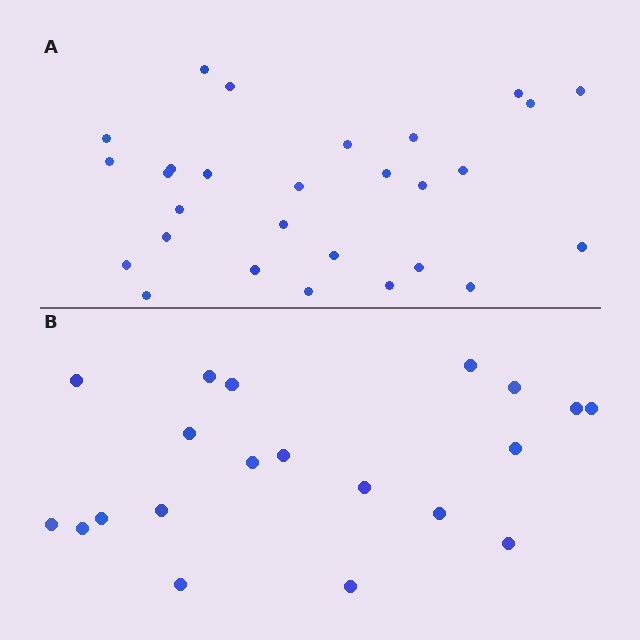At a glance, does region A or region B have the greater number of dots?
Region A (the top region) has more dots.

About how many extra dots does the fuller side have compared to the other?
Region A has roughly 8 or so more dots than region B.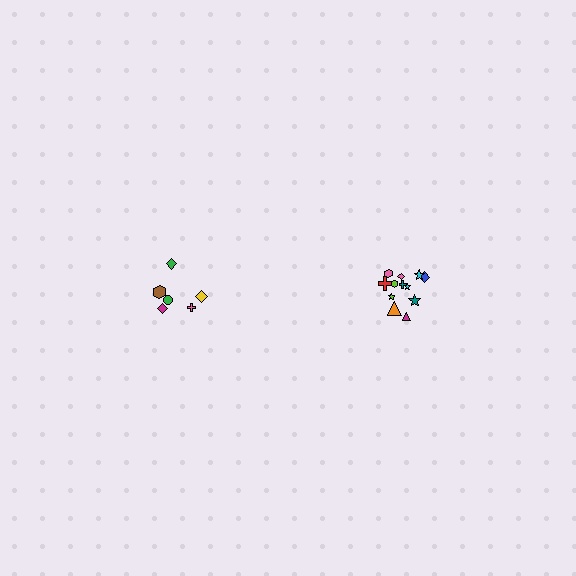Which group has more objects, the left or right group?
The right group.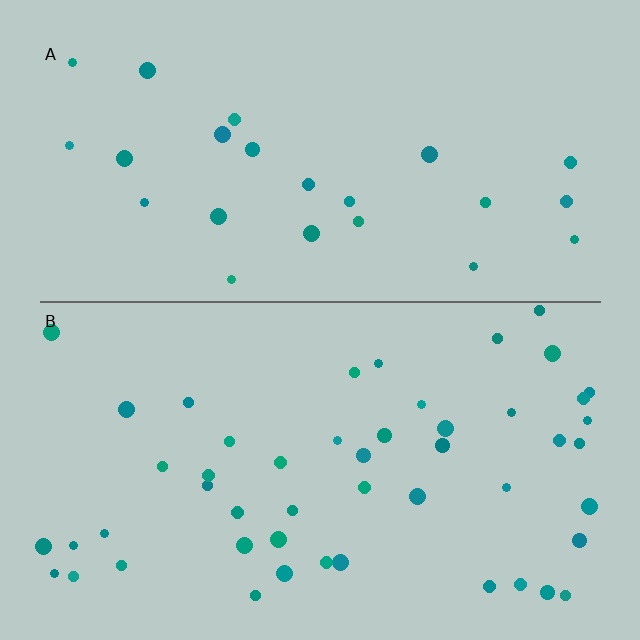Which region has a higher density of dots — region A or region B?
B (the bottom).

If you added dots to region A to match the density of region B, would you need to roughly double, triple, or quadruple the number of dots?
Approximately double.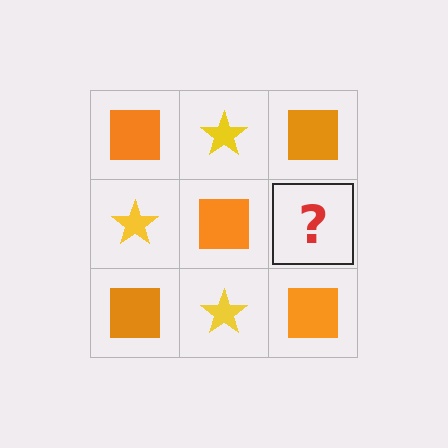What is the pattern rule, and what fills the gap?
The rule is that it alternates orange square and yellow star in a checkerboard pattern. The gap should be filled with a yellow star.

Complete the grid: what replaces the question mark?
The question mark should be replaced with a yellow star.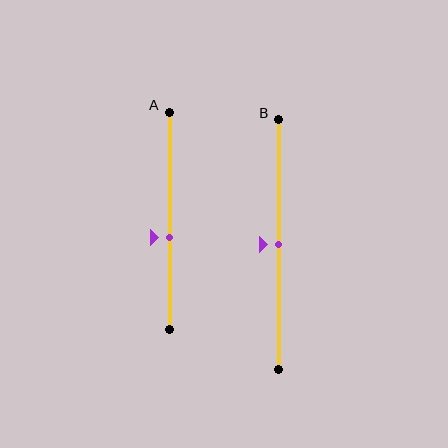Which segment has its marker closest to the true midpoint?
Segment B has its marker closest to the true midpoint.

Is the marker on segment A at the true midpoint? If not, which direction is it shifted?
No, the marker on segment A is shifted downward by about 8% of the segment length.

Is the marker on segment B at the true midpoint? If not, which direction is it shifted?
Yes, the marker on segment B is at the true midpoint.